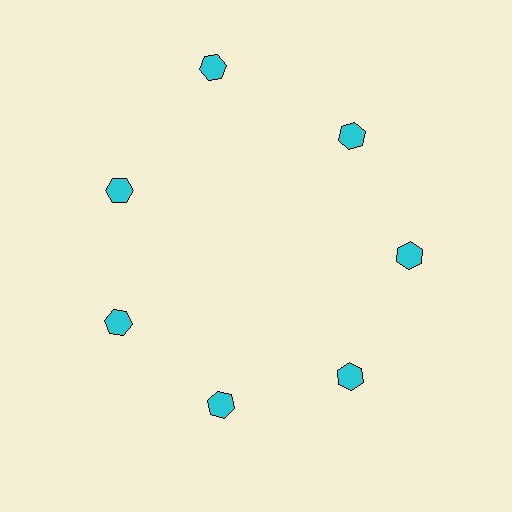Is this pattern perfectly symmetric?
No. The 7 cyan hexagons are arranged in a ring, but one element near the 12 o'clock position is pushed outward from the center, breaking the 7-fold rotational symmetry.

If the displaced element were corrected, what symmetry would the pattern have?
It would have 7-fold rotational symmetry — the pattern would map onto itself every 51 degrees.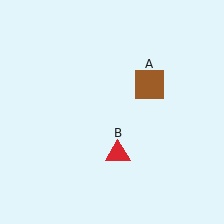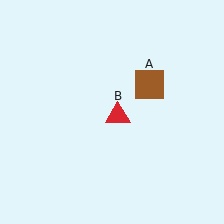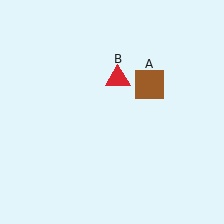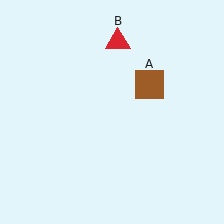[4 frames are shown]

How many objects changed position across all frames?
1 object changed position: red triangle (object B).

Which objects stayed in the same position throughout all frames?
Brown square (object A) remained stationary.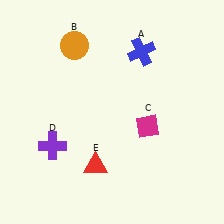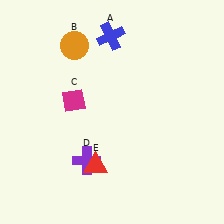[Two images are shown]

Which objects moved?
The objects that moved are: the blue cross (A), the magenta diamond (C), the purple cross (D).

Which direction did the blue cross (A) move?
The blue cross (A) moved left.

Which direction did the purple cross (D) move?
The purple cross (D) moved right.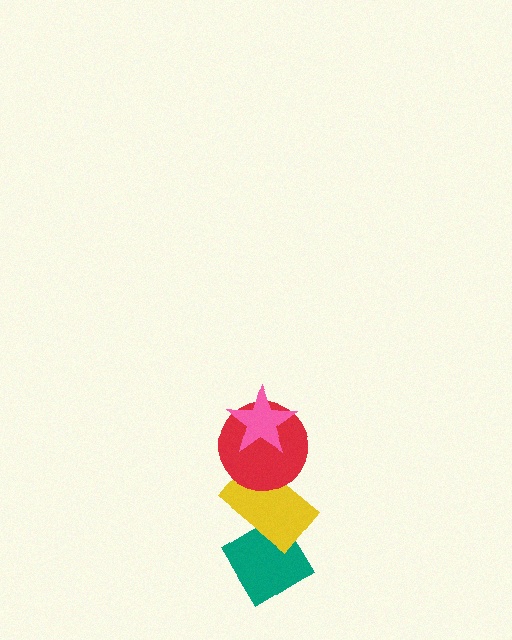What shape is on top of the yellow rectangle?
The red circle is on top of the yellow rectangle.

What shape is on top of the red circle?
The pink star is on top of the red circle.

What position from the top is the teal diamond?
The teal diamond is 4th from the top.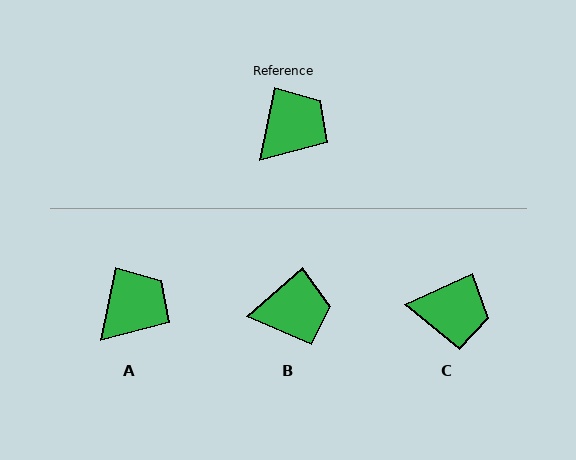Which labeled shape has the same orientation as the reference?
A.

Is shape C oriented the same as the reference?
No, it is off by about 54 degrees.